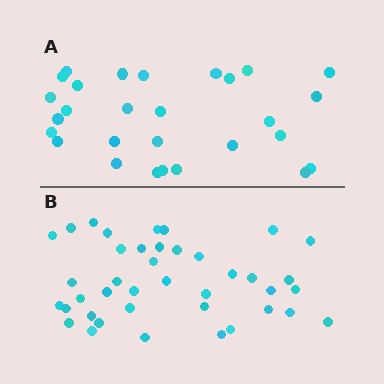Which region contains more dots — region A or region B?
Region B (the bottom region) has more dots.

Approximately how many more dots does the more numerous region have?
Region B has roughly 12 or so more dots than region A.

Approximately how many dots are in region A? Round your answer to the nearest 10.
About 30 dots. (The exact count is 28, which rounds to 30.)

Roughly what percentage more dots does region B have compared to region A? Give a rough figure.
About 45% more.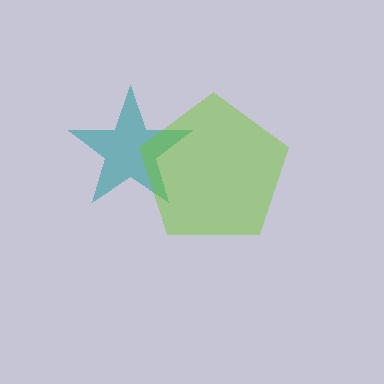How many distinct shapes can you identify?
There are 2 distinct shapes: a teal star, a lime pentagon.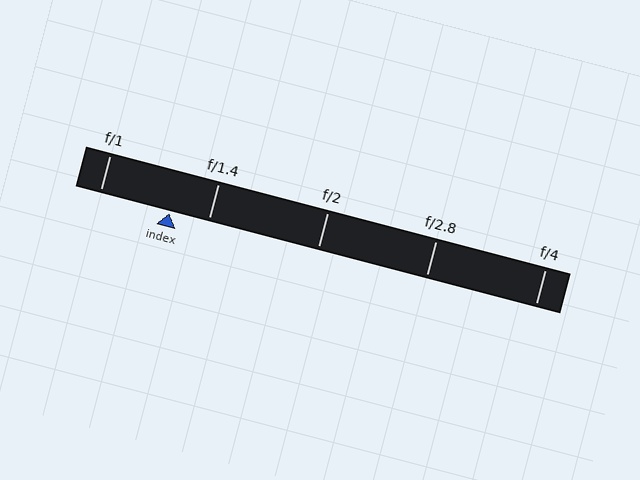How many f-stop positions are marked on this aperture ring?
There are 5 f-stop positions marked.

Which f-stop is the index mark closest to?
The index mark is closest to f/1.4.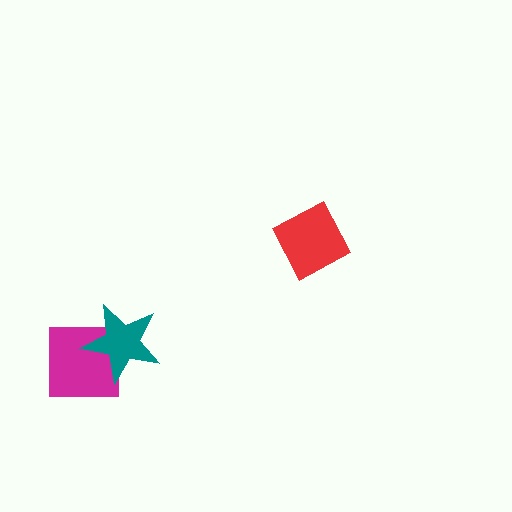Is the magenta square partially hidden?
Yes, it is partially covered by another shape.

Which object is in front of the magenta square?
The teal star is in front of the magenta square.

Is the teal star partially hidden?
No, no other shape covers it.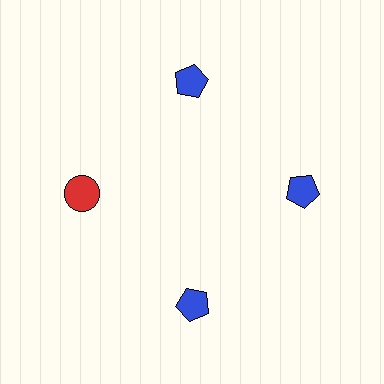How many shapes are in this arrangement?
There are 4 shapes arranged in a ring pattern.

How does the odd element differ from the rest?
It differs in both color (red instead of blue) and shape (circle instead of pentagon).